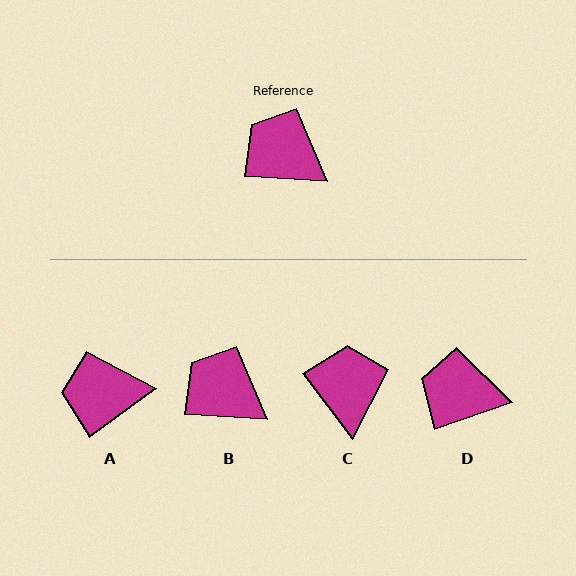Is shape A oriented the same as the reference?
No, it is off by about 39 degrees.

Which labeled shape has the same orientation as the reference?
B.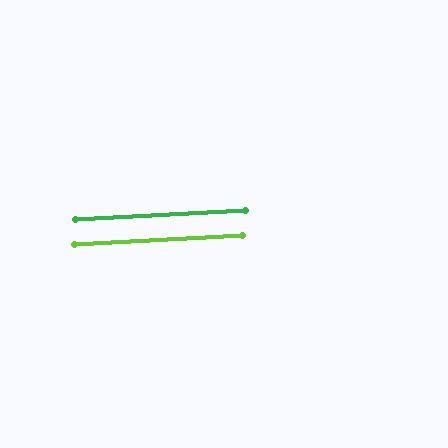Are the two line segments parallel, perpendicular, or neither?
Parallel — their directions differ by only 0.0°.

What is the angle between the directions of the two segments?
Approximately 0 degrees.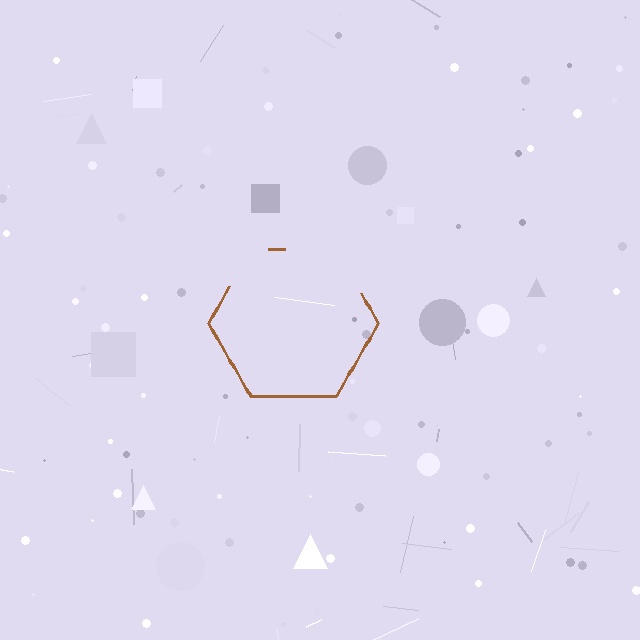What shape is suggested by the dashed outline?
The dashed outline suggests a hexagon.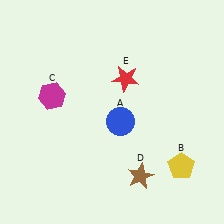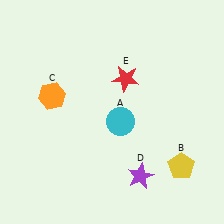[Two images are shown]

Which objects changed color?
A changed from blue to cyan. C changed from magenta to orange. D changed from brown to purple.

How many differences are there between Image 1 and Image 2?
There are 3 differences between the two images.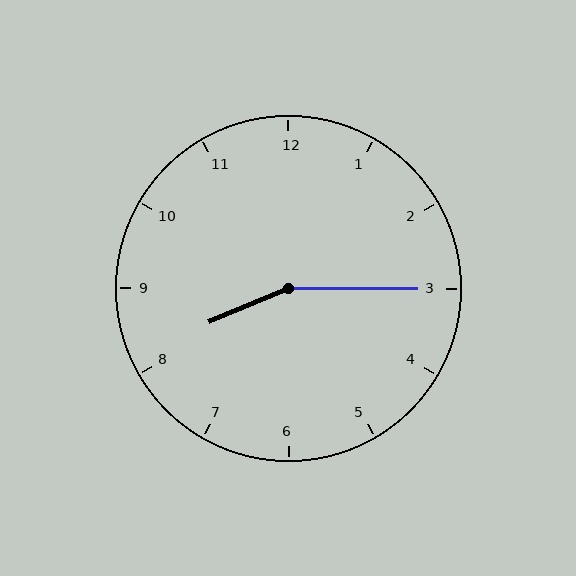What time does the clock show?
8:15.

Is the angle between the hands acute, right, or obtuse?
It is obtuse.